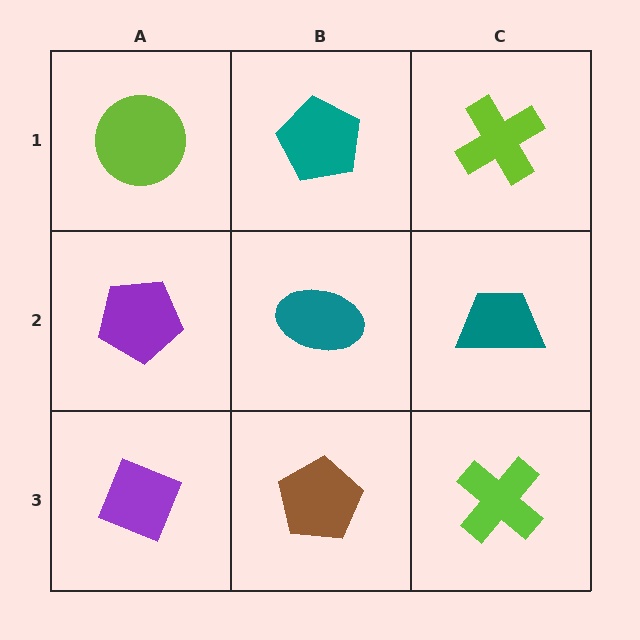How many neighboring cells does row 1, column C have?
2.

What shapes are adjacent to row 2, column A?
A lime circle (row 1, column A), a purple diamond (row 3, column A), a teal ellipse (row 2, column B).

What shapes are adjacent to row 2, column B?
A teal pentagon (row 1, column B), a brown pentagon (row 3, column B), a purple pentagon (row 2, column A), a teal trapezoid (row 2, column C).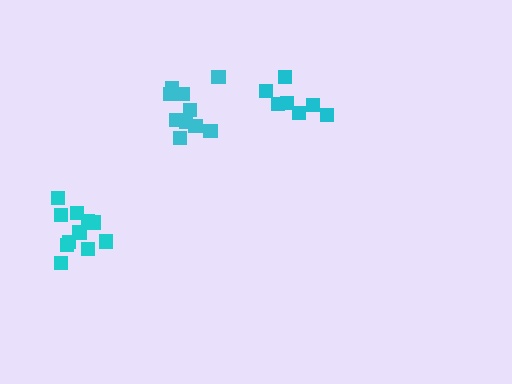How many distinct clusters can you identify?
There are 3 distinct clusters.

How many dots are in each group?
Group 1: 10 dots, Group 2: 11 dots, Group 3: 7 dots (28 total).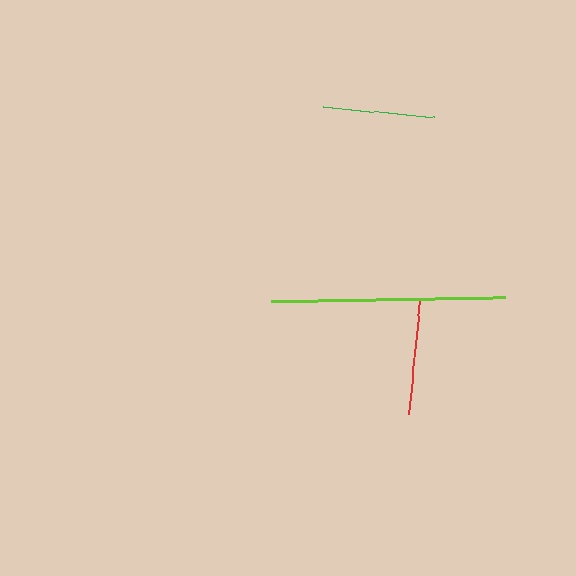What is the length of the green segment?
The green segment is approximately 112 pixels long.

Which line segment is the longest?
The lime line is the longest at approximately 234 pixels.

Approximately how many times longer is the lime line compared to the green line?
The lime line is approximately 2.1 times the length of the green line.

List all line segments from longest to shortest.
From longest to shortest: lime, red, green.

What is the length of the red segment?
The red segment is approximately 114 pixels long.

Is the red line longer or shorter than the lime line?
The lime line is longer than the red line.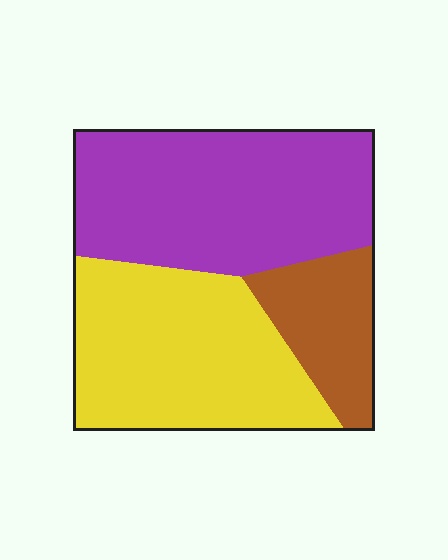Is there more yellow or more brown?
Yellow.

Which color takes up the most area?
Purple, at roughly 45%.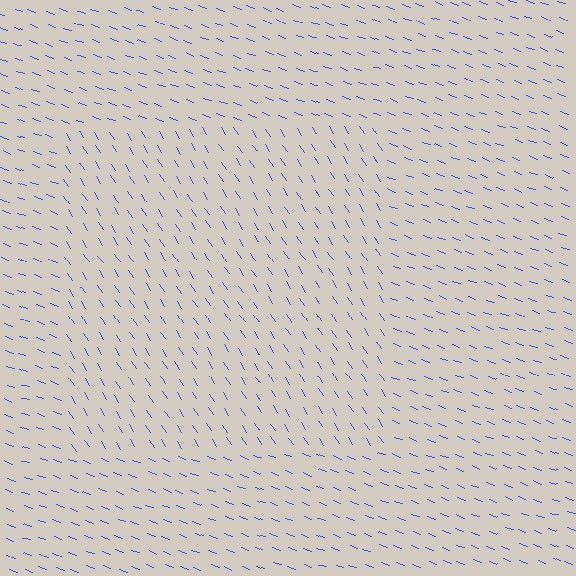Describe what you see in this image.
The image is filled with small blue line segments. A rectangle region in the image has lines oriented differently from the surrounding lines, creating a visible texture boundary.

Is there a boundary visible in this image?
Yes, there is a texture boundary formed by a change in line orientation.